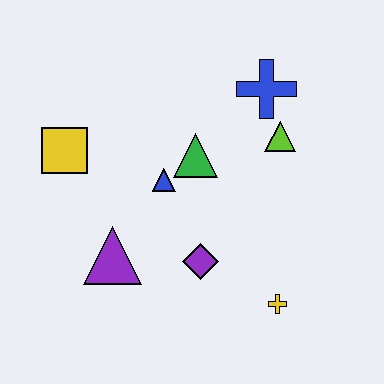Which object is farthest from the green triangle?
The yellow cross is farthest from the green triangle.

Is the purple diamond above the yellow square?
No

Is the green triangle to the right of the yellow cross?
No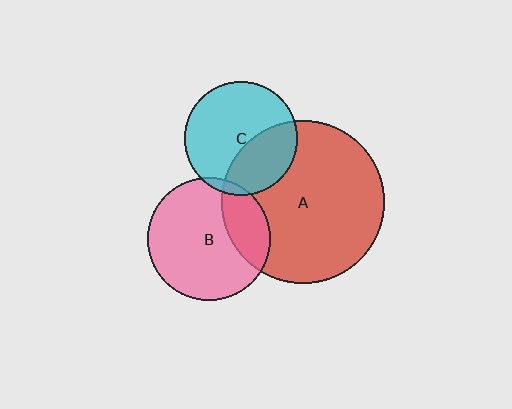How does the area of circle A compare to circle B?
Approximately 1.8 times.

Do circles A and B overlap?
Yes.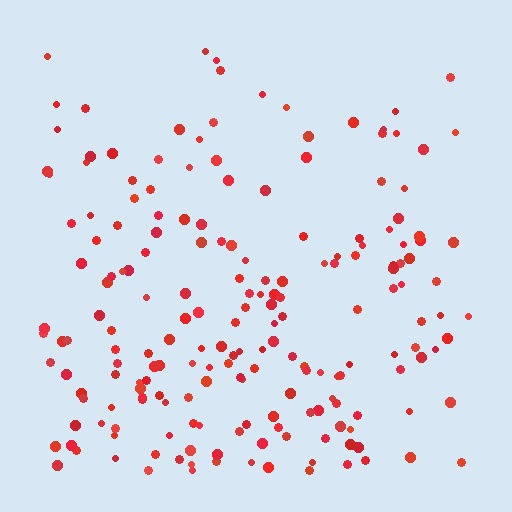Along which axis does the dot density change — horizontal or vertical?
Vertical.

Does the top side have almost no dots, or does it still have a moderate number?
Still a moderate number, just noticeably fewer than the bottom.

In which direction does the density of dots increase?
From top to bottom, with the bottom side densest.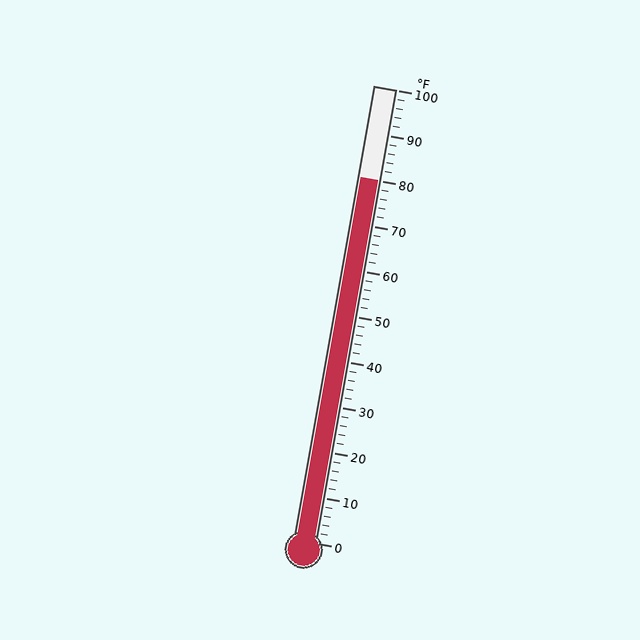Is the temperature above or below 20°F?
The temperature is above 20°F.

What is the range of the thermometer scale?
The thermometer scale ranges from 0°F to 100°F.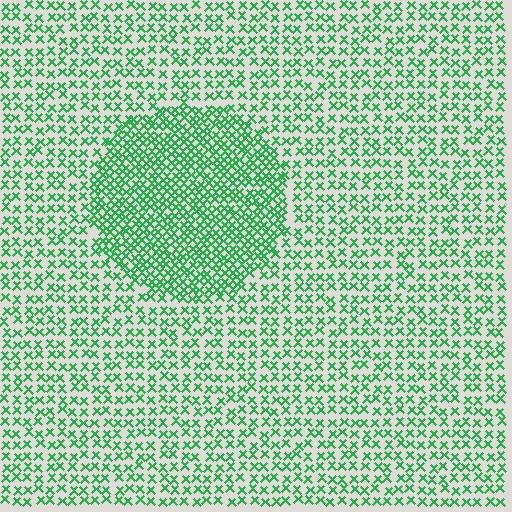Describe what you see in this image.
The image contains small green elements arranged at two different densities. A circle-shaped region is visible where the elements are more densely packed than the surrounding area.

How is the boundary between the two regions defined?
The boundary is defined by a change in element density (approximately 1.9x ratio). All elements are the same color, size, and shape.